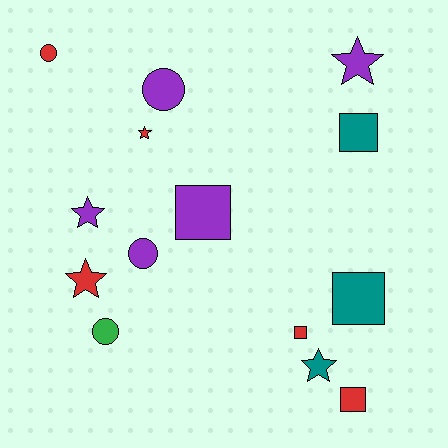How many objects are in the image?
There are 14 objects.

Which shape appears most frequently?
Star, with 5 objects.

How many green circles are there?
There is 1 green circle.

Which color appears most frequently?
Purple, with 5 objects.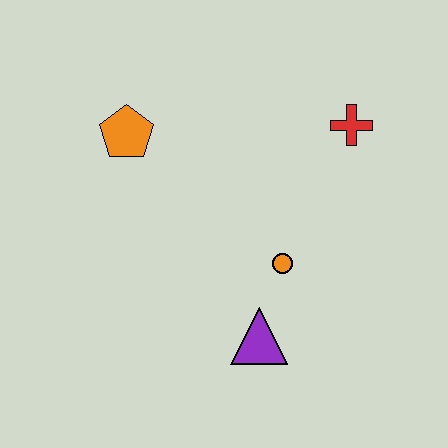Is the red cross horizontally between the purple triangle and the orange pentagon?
No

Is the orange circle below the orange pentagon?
Yes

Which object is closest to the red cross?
The orange circle is closest to the red cross.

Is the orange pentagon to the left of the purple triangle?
Yes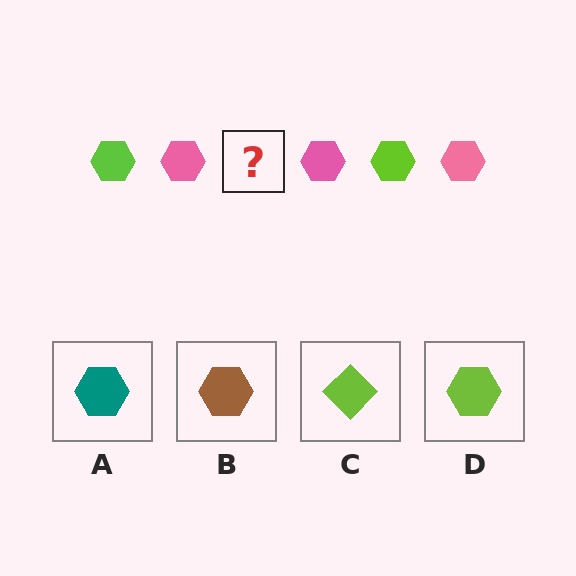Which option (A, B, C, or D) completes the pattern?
D.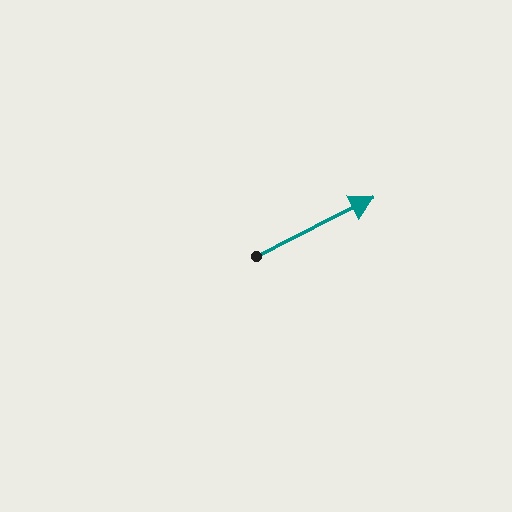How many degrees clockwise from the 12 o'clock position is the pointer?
Approximately 63 degrees.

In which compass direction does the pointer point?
Northeast.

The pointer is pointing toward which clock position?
Roughly 2 o'clock.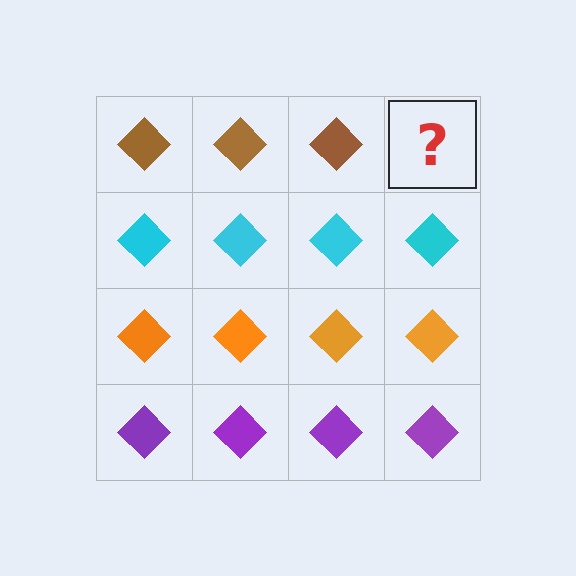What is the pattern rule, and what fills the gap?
The rule is that each row has a consistent color. The gap should be filled with a brown diamond.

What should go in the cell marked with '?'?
The missing cell should contain a brown diamond.